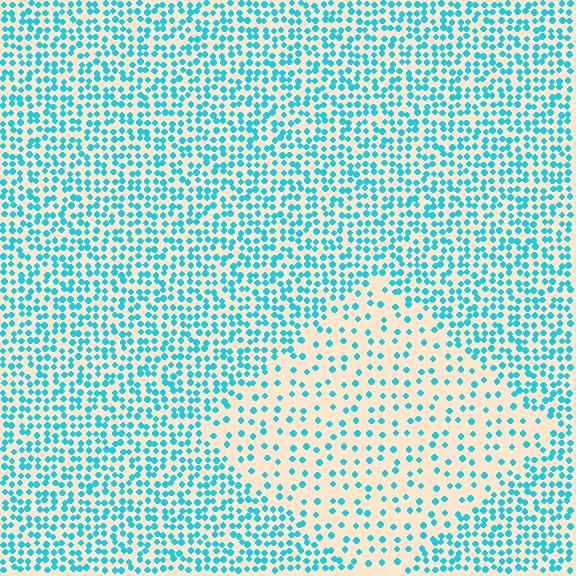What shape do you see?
I see a diamond.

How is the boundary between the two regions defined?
The boundary is defined by a change in element density (approximately 2.4x ratio). All elements are the same color, size, and shape.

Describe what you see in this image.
The image contains small cyan elements arranged at two different densities. A diamond-shaped region is visible where the elements are less densely packed than the surrounding area.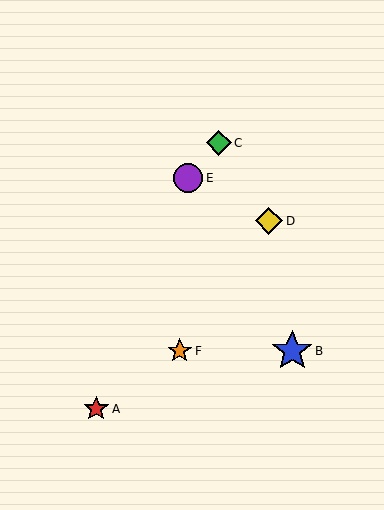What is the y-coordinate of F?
Object F is at y≈351.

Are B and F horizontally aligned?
Yes, both are at y≈351.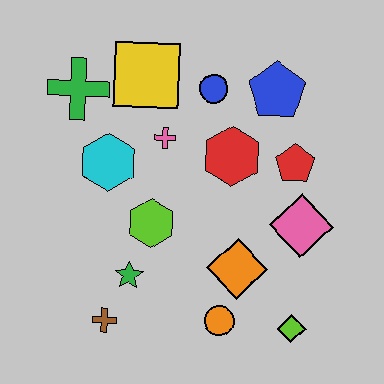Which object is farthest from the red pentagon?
The brown cross is farthest from the red pentagon.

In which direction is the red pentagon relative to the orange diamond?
The red pentagon is above the orange diamond.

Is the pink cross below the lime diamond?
No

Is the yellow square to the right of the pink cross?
No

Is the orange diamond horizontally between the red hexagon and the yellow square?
No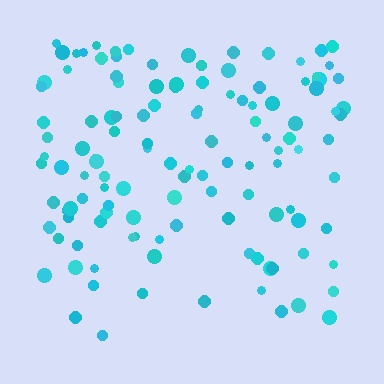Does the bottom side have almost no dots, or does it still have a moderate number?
Still a moderate number, just noticeably fewer than the top.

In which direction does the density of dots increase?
From bottom to top, with the top side densest.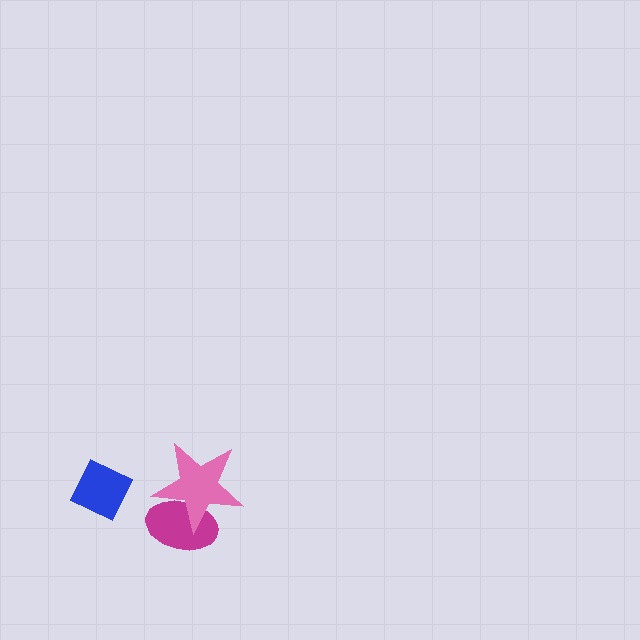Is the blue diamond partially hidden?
No, no other shape covers it.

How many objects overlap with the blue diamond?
0 objects overlap with the blue diamond.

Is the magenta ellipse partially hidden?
Yes, it is partially covered by another shape.